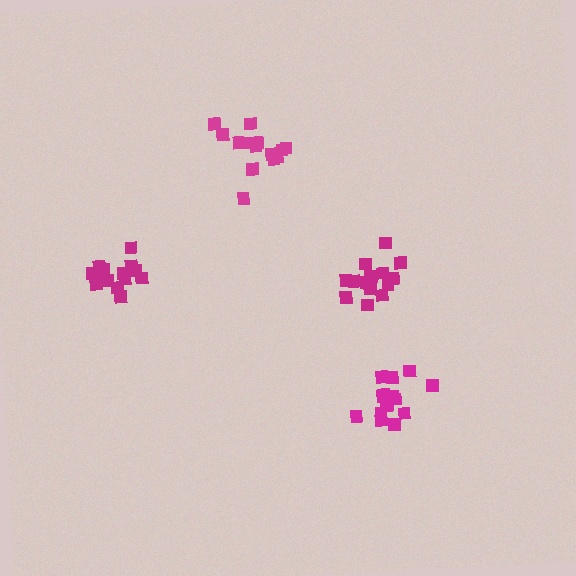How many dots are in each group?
Group 1: 16 dots, Group 2: 14 dots, Group 3: 15 dots, Group 4: 16 dots (61 total).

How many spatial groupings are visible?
There are 4 spatial groupings.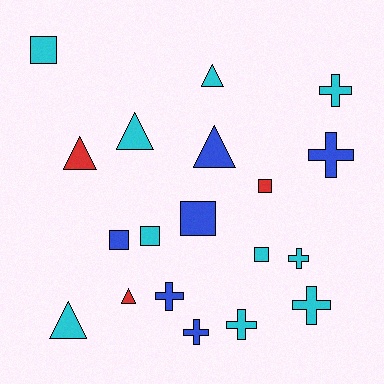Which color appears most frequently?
Cyan, with 10 objects.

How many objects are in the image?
There are 19 objects.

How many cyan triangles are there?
There are 3 cyan triangles.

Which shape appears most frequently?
Cross, with 7 objects.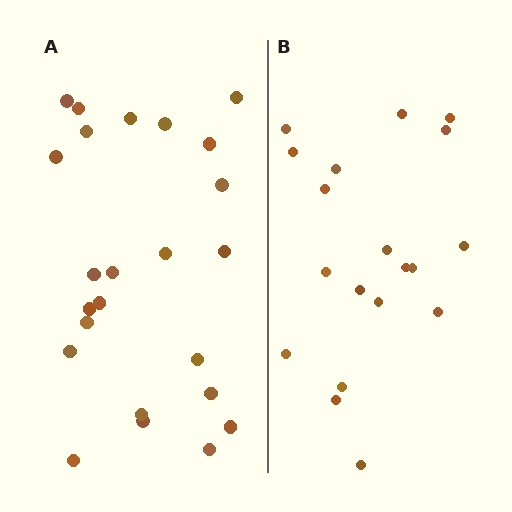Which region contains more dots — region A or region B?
Region A (the left region) has more dots.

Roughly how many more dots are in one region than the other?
Region A has about 5 more dots than region B.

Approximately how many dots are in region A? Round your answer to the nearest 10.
About 20 dots. (The exact count is 24, which rounds to 20.)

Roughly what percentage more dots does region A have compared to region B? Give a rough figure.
About 25% more.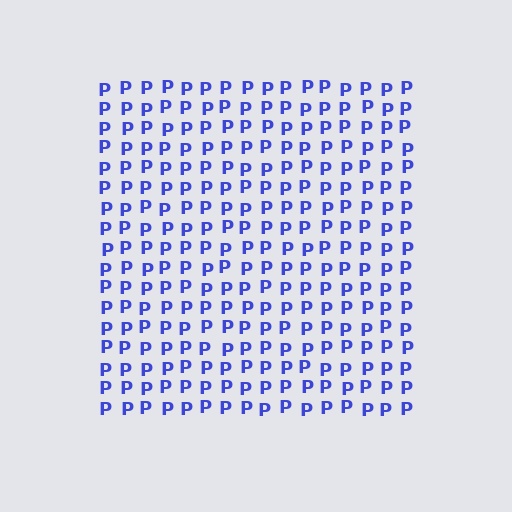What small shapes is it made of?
It is made of small letter P's.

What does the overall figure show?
The overall figure shows a square.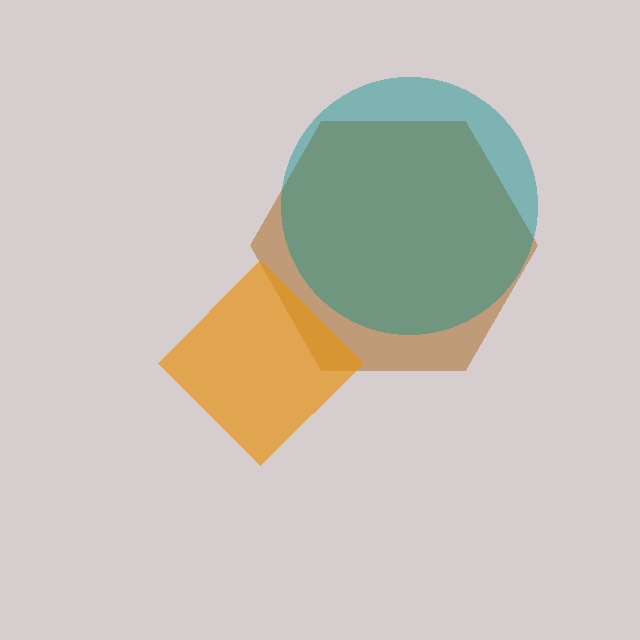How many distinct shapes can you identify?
There are 3 distinct shapes: a brown hexagon, an orange diamond, a teal circle.